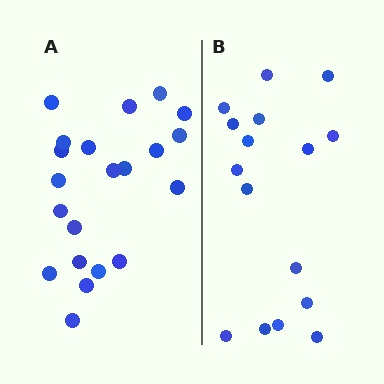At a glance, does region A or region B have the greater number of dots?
Region A (the left region) has more dots.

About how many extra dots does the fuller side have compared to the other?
Region A has about 5 more dots than region B.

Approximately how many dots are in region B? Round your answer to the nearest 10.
About 20 dots. (The exact count is 16, which rounds to 20.)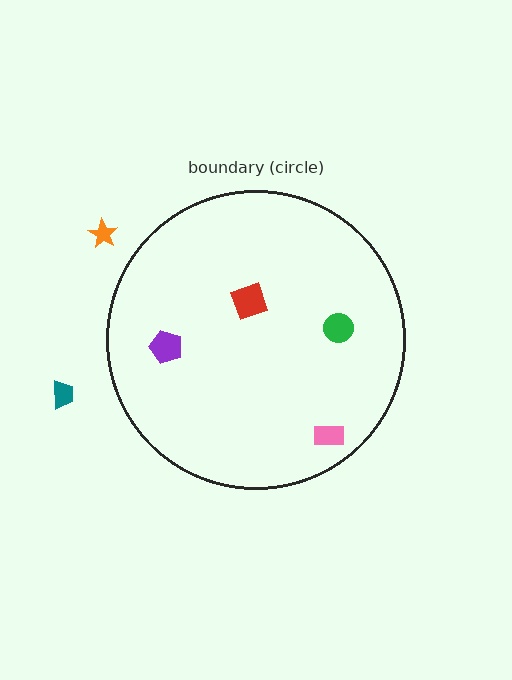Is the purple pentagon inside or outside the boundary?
Inside.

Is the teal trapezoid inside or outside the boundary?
Outside.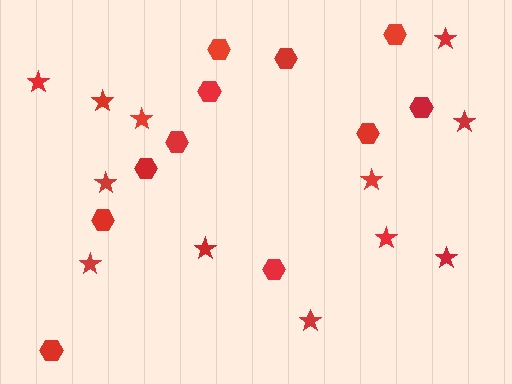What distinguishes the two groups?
There are 2 groups: one group of hexagons (11) and one group of stars (12).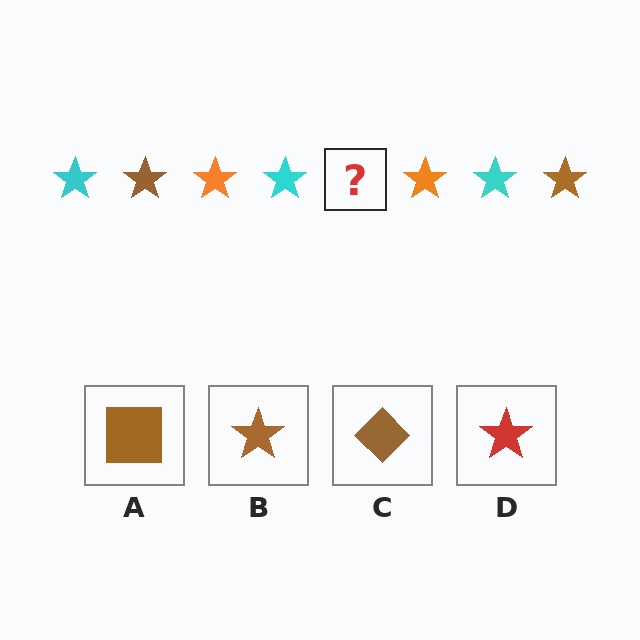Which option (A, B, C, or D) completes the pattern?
B.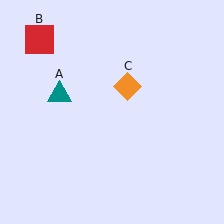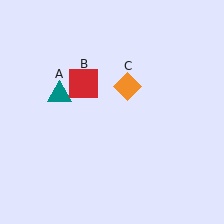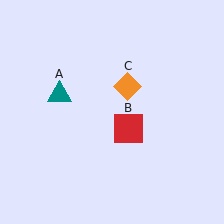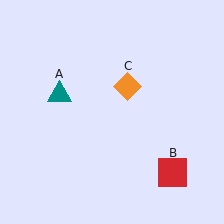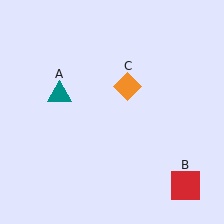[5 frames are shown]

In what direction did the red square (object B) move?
The red square (object B) moved down and to the right.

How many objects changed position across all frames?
1 object changed position: red square (object B).